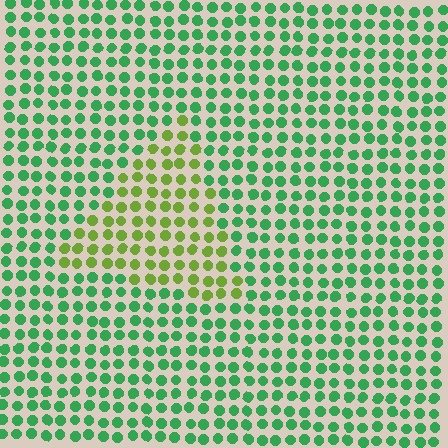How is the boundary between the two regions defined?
The boundary is defined purely by a slight shift in hue (about 47 degrees). Spacing, size, and orientation are identical on both sides.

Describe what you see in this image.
The image is filled with small green elements in a uniform arrangement. A triangle-shaped region is visible where the elements are tinted to a slightly different hue, forming a subtle color boundary.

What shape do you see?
I see a triangle.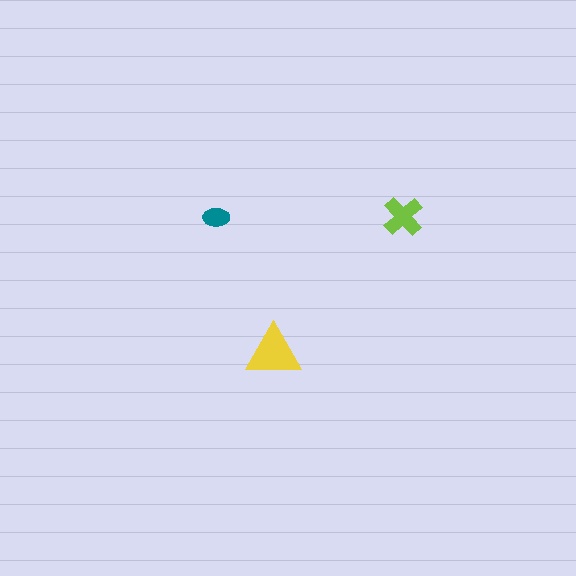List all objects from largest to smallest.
The yellow triangle, the lime cross, the teal ellipse.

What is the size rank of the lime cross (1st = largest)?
2nd.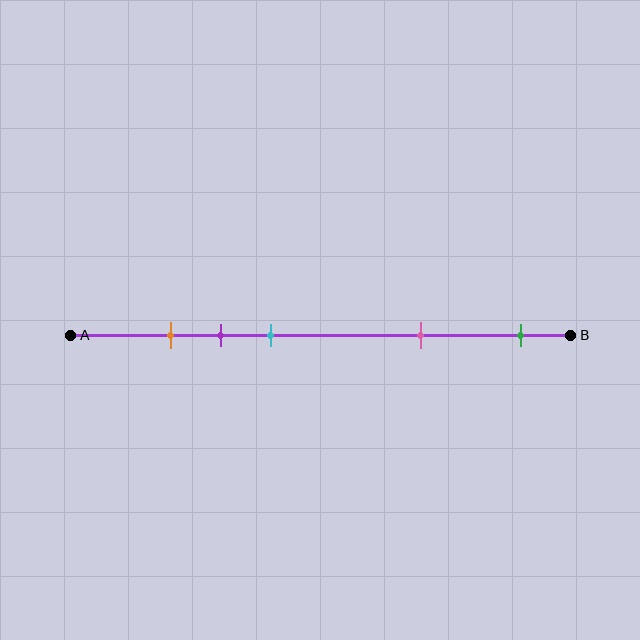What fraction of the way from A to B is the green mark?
The green mark is approximately 90% (0.9) of the way from A to B.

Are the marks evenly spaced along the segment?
No, the marks are not evenly spaced.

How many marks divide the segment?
There are 5 marks dividing the segment.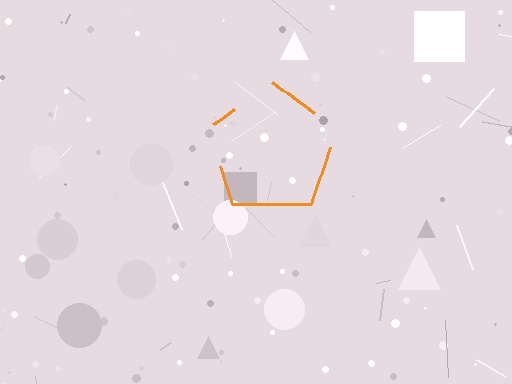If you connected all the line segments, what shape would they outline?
They would outline a pentagon.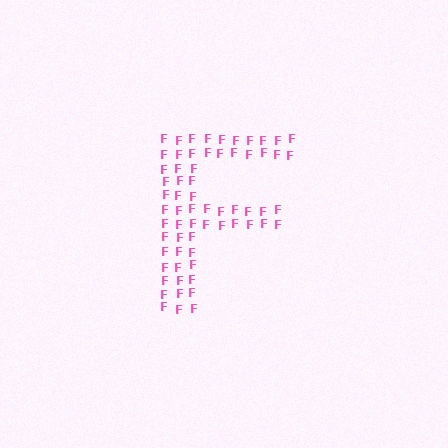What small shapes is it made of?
It is made of small letter F's.